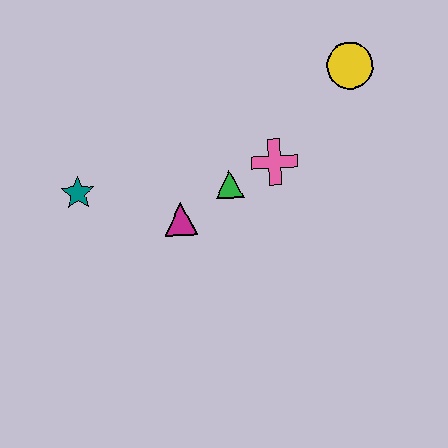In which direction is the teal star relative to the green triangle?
The teal star is to the left of the green triangle.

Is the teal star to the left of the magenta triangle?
Yes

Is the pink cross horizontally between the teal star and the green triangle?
No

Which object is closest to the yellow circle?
The pink cross is closest to the yellow circle.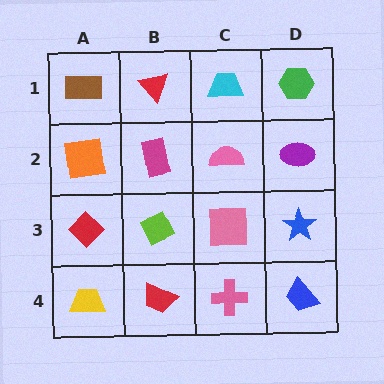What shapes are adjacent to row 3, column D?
A purple ellipse (row 2, column D), a blue trapezoid (row 4, column D), a pink square (row 3, column C).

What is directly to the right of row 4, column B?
A pink cross.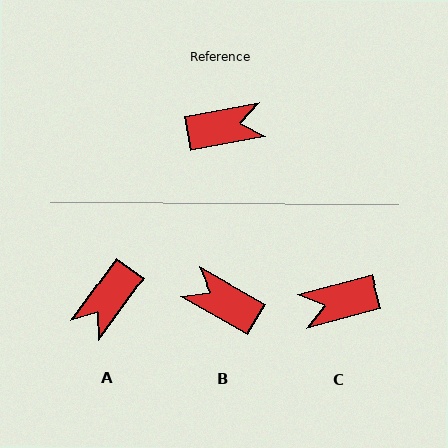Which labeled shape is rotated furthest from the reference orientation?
C, about 175 degrees away.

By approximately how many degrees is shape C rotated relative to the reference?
Approximately 175 degrees clockwise.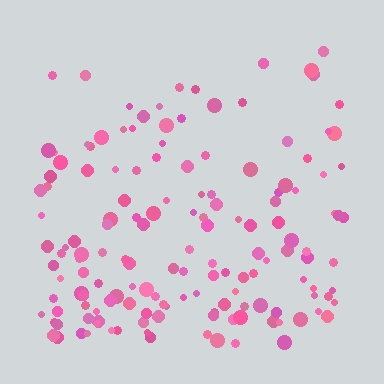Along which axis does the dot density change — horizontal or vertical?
Vertical.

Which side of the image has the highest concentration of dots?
The bottom.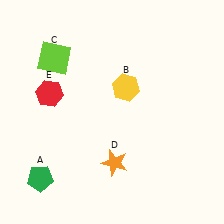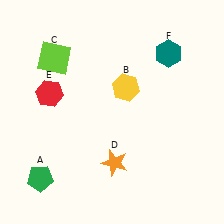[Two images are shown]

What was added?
A teal hexagon (F) was added in Image 2.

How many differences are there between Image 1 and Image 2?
There is 1 difference between the two images.